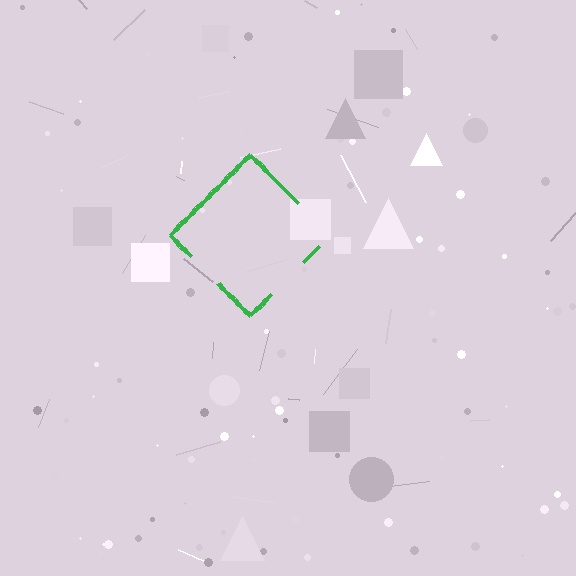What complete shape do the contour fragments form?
The contour fragments form a diamond.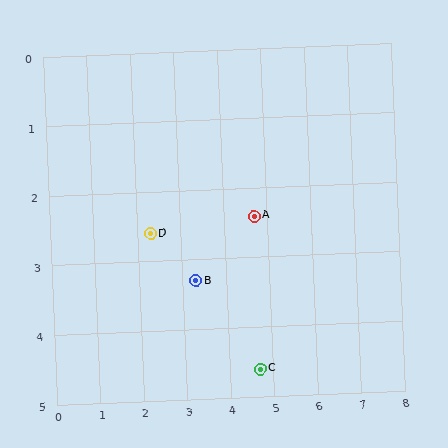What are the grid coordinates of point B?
Point B is at approximately (3.3, 3.3).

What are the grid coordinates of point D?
Point D is at approximately (2.3, 2.6).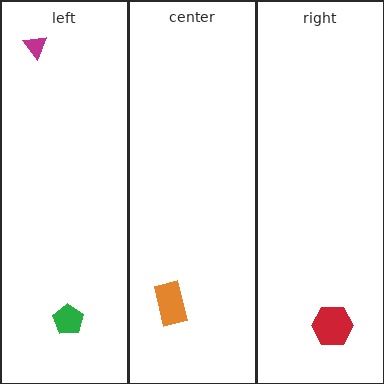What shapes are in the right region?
The red hexagon.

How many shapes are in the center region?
1.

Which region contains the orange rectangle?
The center region.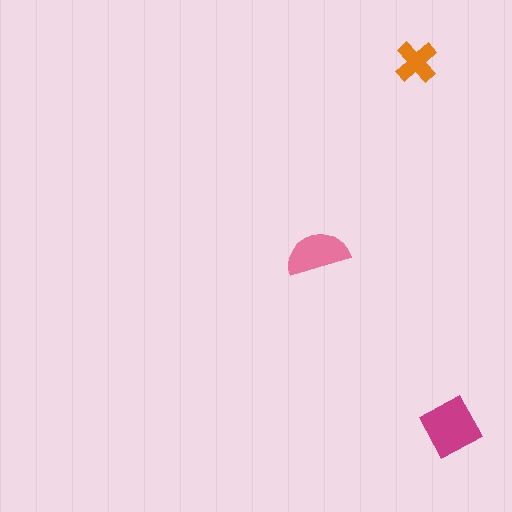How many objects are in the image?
There are 3 objects in the image.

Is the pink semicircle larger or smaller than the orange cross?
Larger.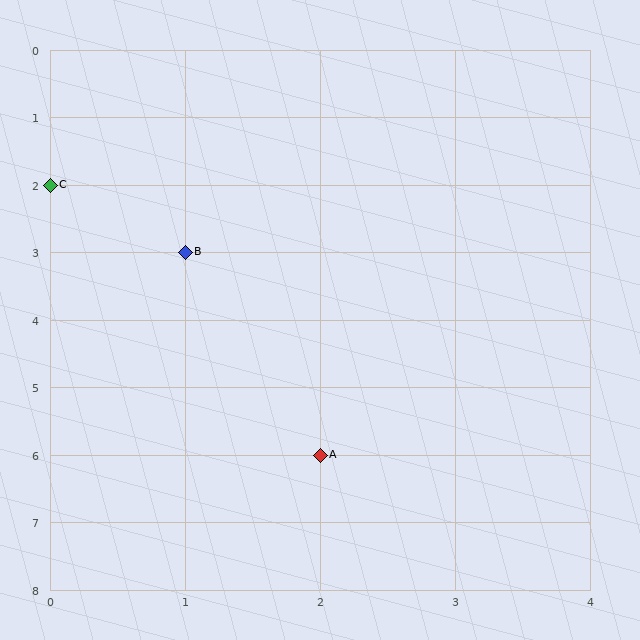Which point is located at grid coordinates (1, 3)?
Point B is at (1, 3).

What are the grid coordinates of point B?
Point B is at grid coordinates (1, 3).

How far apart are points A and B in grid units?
Points A and B are 1 column and 3 rows apart (about 3.2 grid units diagonally).